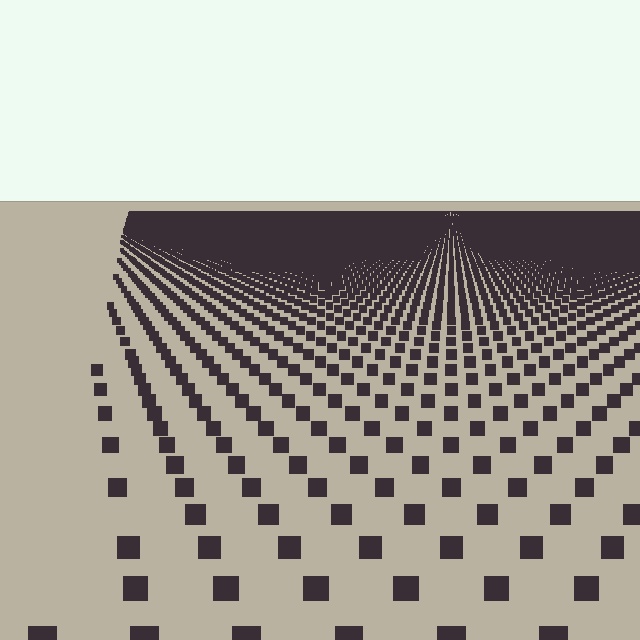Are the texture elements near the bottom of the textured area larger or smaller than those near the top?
Larger. Near the bottom, elements are closer to the viewer and appear at a bigger on-screen size.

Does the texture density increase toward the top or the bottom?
Density increases toward the top.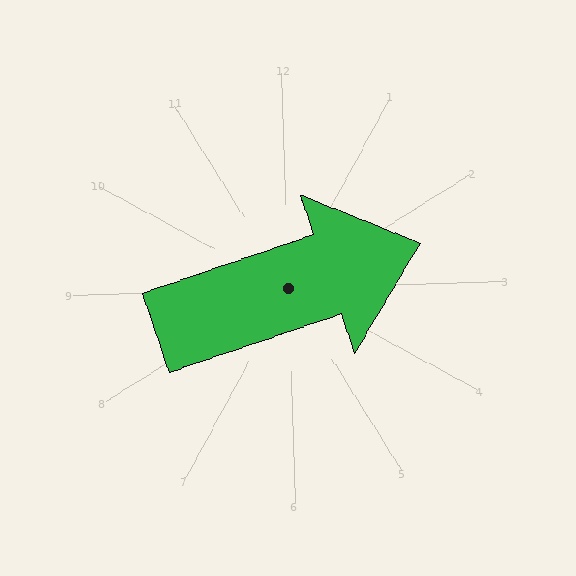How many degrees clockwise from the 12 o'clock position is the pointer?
Approximately 73 degrees.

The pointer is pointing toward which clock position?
Roughly 2 o'clock.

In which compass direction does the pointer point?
East.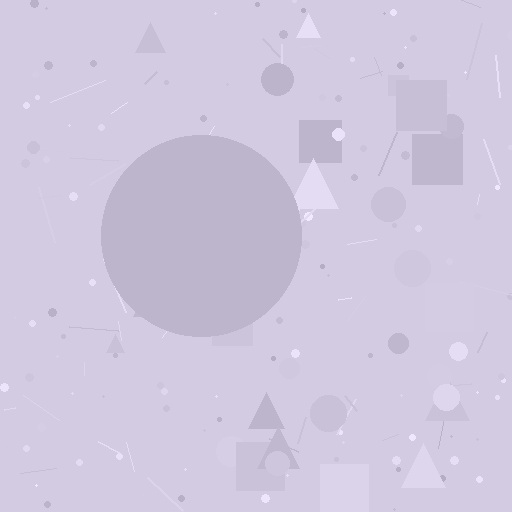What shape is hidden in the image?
A circle is hidden in the image.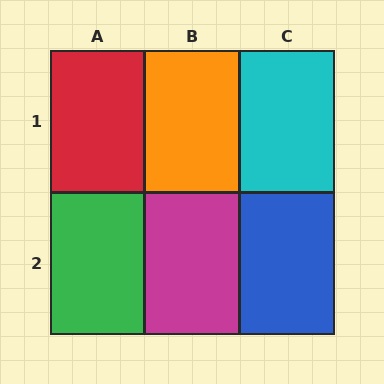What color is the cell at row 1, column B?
Orange.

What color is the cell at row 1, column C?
Cyan.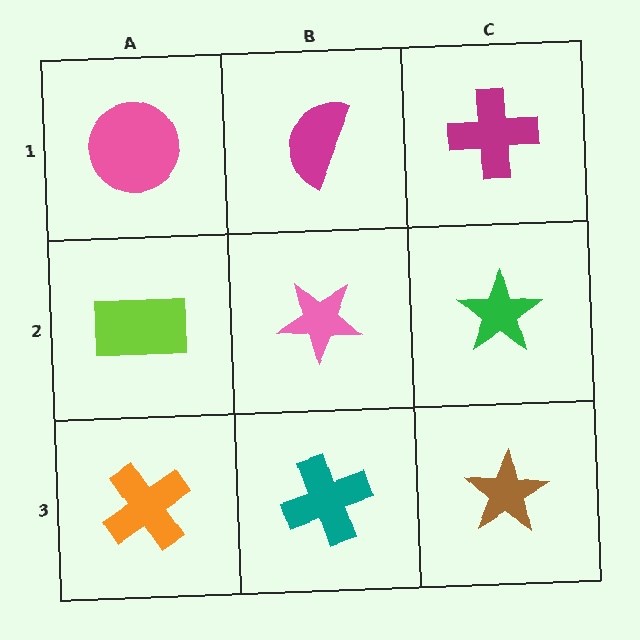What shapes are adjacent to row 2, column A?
A pink circle (row 1, column A), an orange cross (row 3, column A), a pink star (row 2, column B).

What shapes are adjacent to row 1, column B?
A pink star (row 2, column B), a pink circle (row 1, column A), a magenta cross (row 1, column C).